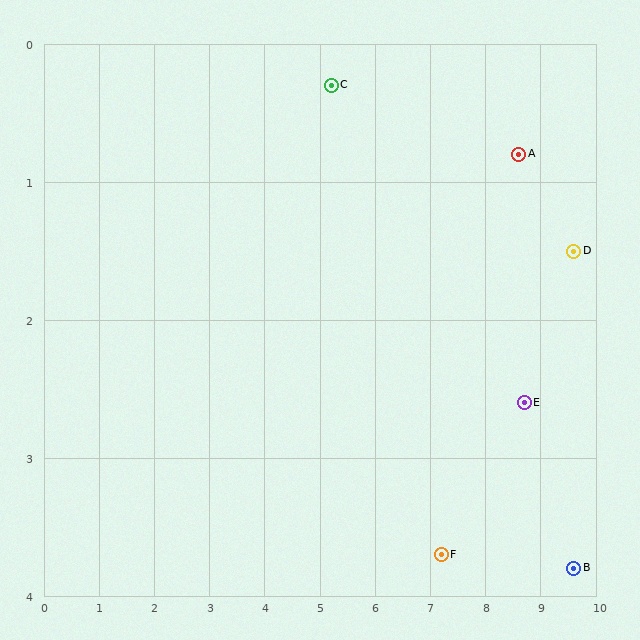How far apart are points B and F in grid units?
Points B and F are about 2.4 grid units apart.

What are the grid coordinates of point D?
Point D is at approximately (9.6, 1.5).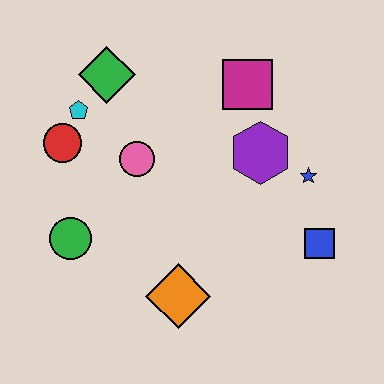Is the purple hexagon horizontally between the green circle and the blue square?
Yes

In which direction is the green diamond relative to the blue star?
The green diamond is to the left of the blue star.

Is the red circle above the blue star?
Yes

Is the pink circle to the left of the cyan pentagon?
No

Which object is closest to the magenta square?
The purple hexagon is closest to the magenta square.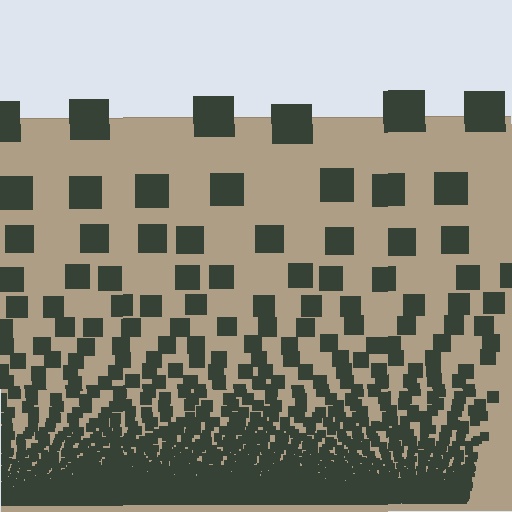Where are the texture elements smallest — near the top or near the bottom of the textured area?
Near the bottom.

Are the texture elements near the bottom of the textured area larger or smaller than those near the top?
Smaller. The gradient is inverted — elements near the bottom are smaller and denser.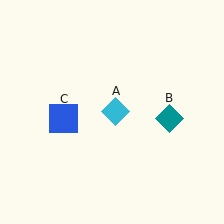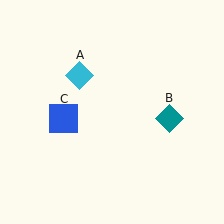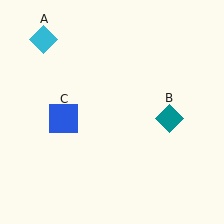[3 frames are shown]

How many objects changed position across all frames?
1 object changed position: cyan diamond (object A).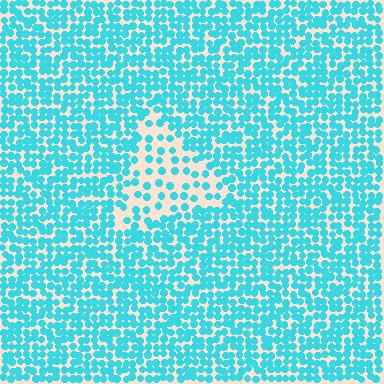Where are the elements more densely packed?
The elements are more densely packed outside the triangle boundary.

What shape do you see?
I see a triangle.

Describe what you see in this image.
The image contains small cyan elements arranged at two different densities. A triangle-shaped region is visible where the elements are less densely packed than the surrounding area.